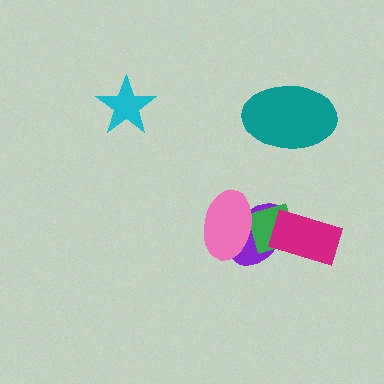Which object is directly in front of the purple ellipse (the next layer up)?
The green diamond is directly in front of the purple ellipse.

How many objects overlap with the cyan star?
0 objects overlap with the cyan star.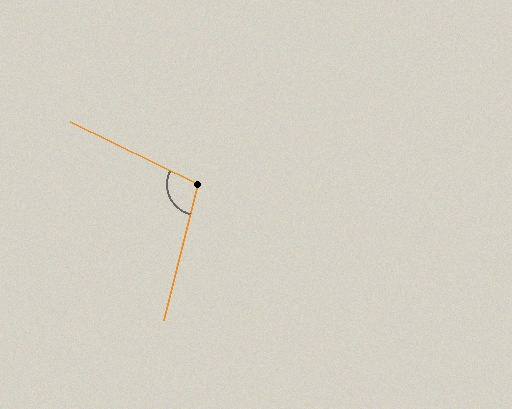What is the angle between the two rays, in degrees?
Approximately 102 degrees.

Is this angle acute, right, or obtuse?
It is obtuse.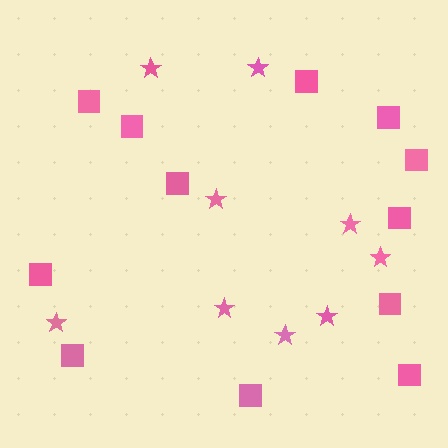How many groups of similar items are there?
There are 2 groups: one group of squares (12) and one group of stars (9).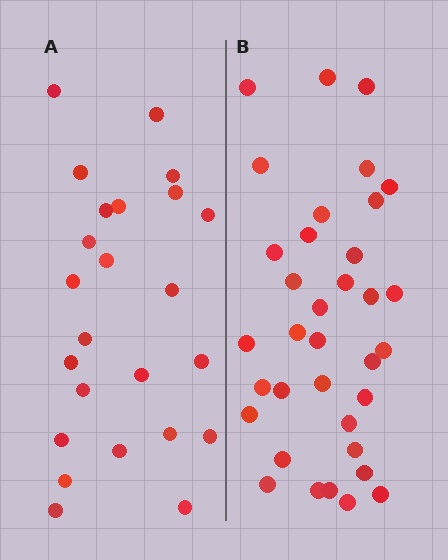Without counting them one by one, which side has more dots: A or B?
Region B (the right region) has more dots.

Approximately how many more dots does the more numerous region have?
Region B has roughly 12 or so more dots than region A.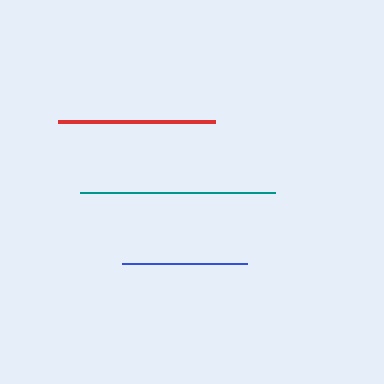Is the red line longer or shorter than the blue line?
The red line is longer than the blue line.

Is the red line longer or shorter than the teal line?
The teal line is longer than the red line.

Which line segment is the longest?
The teal line is the longest at approximately 195 pixels.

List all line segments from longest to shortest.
From longest to shortest: teal, red, blue.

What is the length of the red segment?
The red segment is approximately 158 pixels long.